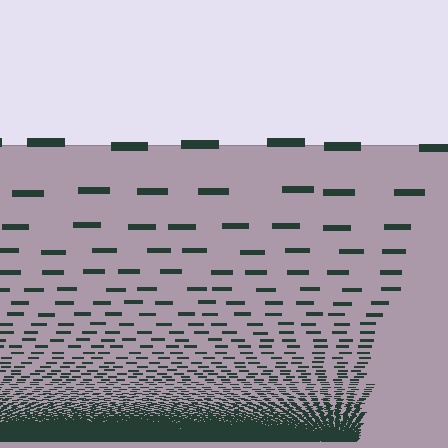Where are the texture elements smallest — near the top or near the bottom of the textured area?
Near the bottom.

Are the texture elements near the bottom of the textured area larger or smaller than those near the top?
Smaller. The gradient is inverted — elements near the bottom are smaller and denser.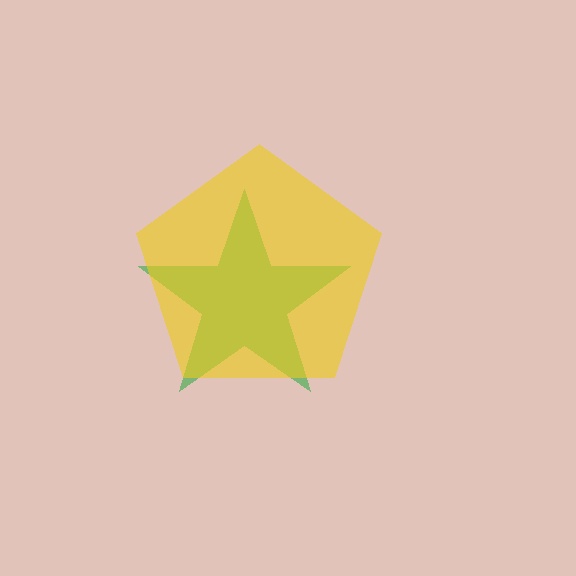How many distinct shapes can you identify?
There are 2 distinct shapes: a green star, a yellow pentagon.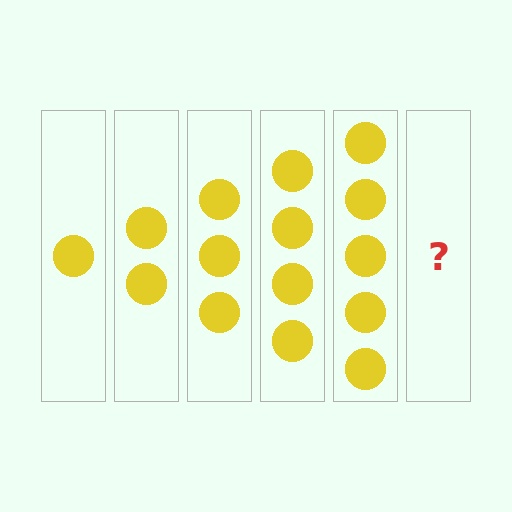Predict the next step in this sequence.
The next step is 6 circles.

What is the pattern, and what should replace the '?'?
The pattern is that each step adds one more circle. The '?' should be 6 circles.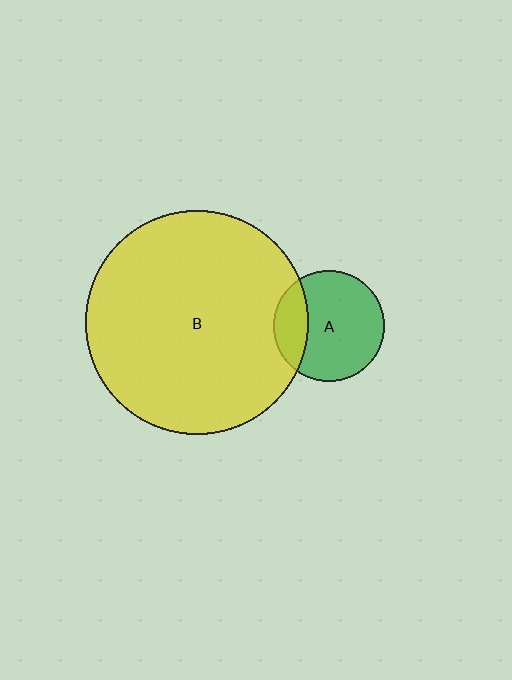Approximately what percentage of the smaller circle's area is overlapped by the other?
Approximately 25%.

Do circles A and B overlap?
Yes.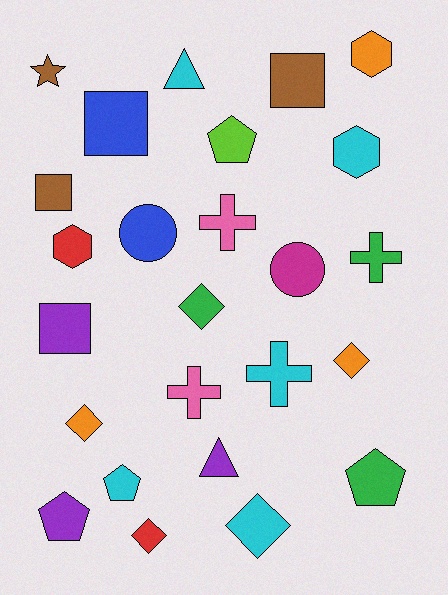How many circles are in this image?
There are 2 circles.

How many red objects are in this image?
There are 2 red objects.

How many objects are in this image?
There are 25 objects.